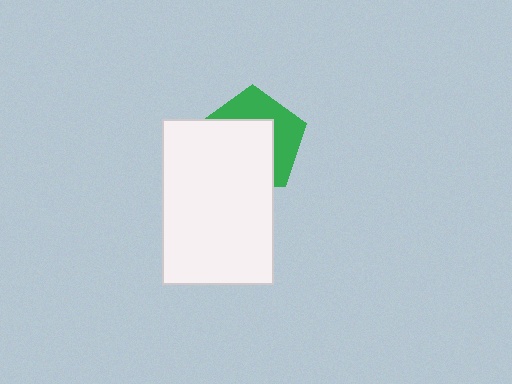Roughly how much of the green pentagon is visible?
A small part of it is visible (roughly 43%).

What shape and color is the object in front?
The object in front is a white rectangle.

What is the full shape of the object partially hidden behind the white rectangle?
The partially hidden object is a green pentagon.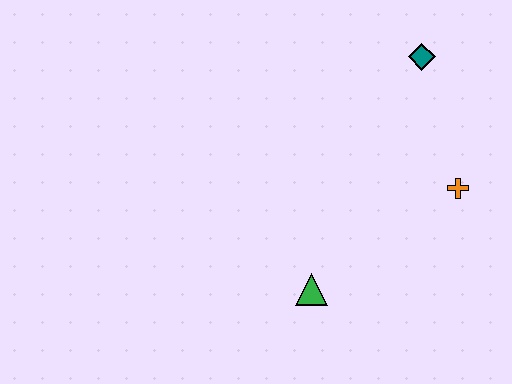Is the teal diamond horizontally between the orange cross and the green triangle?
Yes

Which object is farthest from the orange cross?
The green triangle is farthest from the orange cross.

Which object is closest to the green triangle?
The orange cross is closest to the green triangle.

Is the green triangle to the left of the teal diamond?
Yes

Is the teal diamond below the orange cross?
No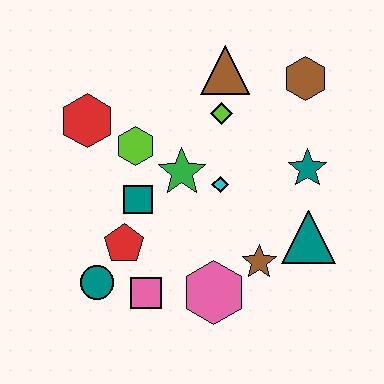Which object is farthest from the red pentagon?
The brown hexagon is farthest from the red pentagon.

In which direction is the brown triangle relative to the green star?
The brown triangle is above the green star.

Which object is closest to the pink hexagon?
The brown star is closest to the pink hexagon.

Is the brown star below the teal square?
Yes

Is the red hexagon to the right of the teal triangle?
No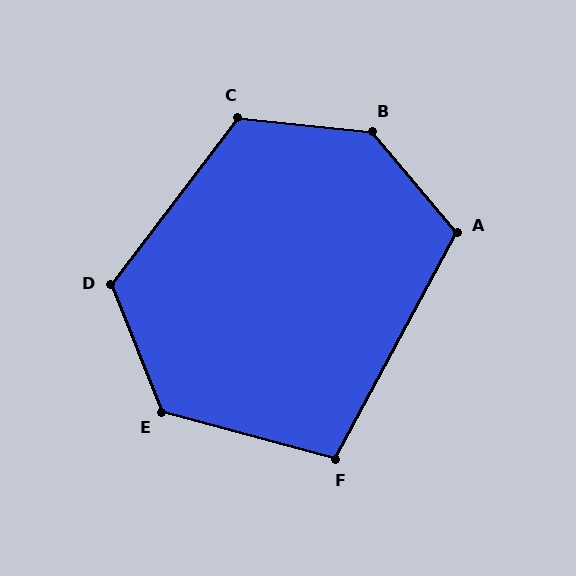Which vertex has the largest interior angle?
B, at approximately 136 degrees.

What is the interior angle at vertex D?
Approximately 121 degrees (obtuse).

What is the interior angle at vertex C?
Approximately 121 degrees (obtuse).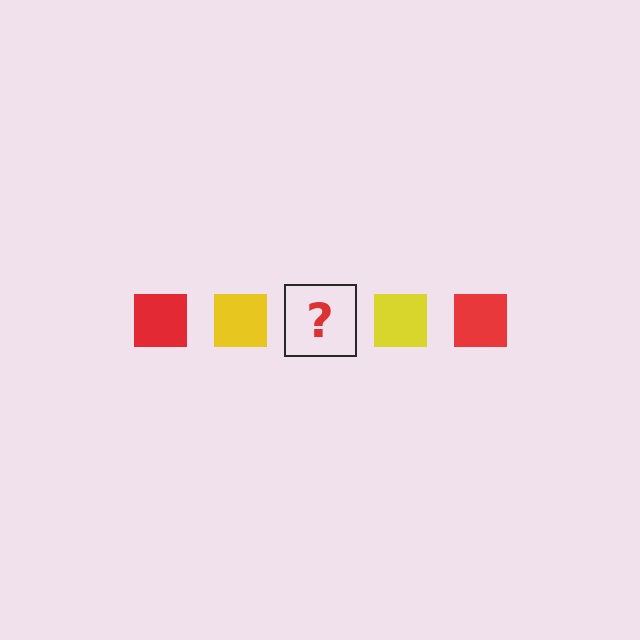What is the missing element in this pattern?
The missing element is a red square.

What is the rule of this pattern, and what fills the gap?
The rule is that the pattern cycles through red, yellow squares. The gap should be filled with a red square.